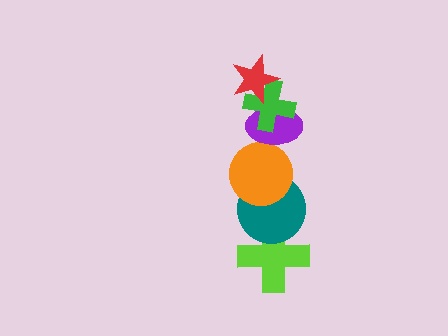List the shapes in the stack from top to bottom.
From top to bottom: the red star, the green cross, the purple ellipse, the orange circle, the teal circle, the lime cross.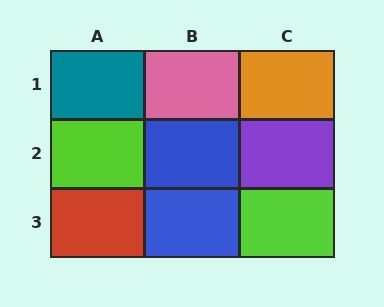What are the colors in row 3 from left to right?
Red, blue, lime.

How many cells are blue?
2 cells are blue.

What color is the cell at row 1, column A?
Teal.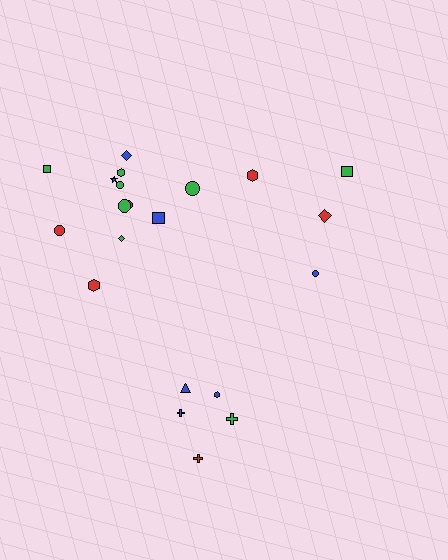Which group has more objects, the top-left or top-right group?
The top-left group.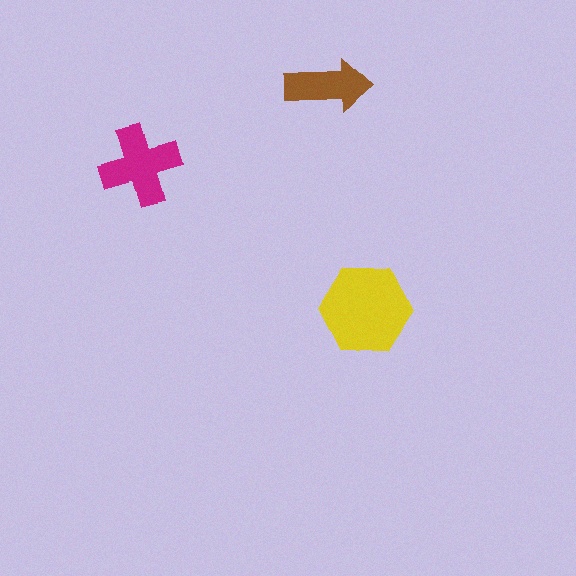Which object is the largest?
The yellow hexagon.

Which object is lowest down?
The yellow hexagon is bottommost.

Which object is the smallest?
The brown arrow.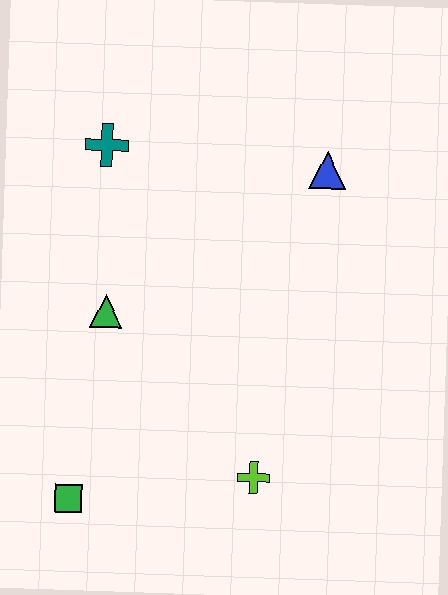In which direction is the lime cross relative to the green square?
The lime cross is to the right of the green square.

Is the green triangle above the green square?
Yes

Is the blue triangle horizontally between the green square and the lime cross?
No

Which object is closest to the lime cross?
The green square is closest to the lime cross.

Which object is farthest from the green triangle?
The blue triangle is farthest from the green triangle.